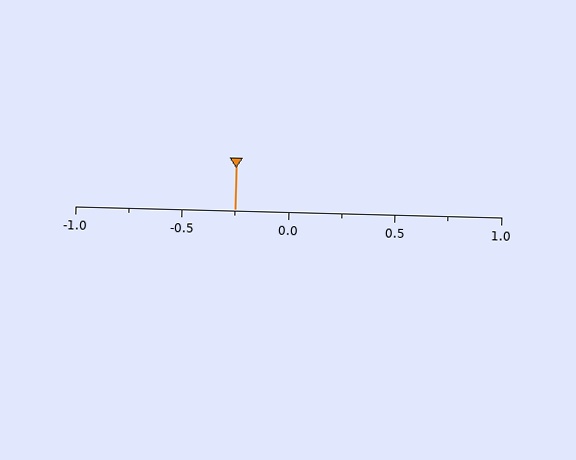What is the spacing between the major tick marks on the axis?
The major ticks are spaced 0.5 apart.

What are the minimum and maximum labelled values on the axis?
The axis runs from -1.0 to 1.0.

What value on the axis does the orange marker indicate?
The marker indicates approximately -0.25.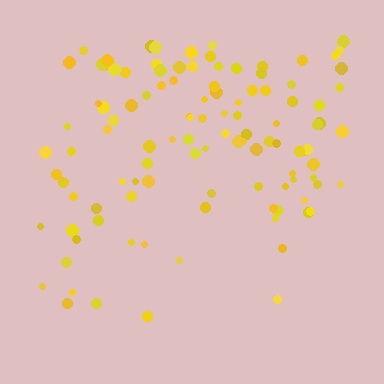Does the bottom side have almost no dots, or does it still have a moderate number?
Still a moderate number, just noticeably fewer than the top.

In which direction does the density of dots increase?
From bottom to top, with the top side densest.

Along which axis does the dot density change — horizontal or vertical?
Vertical.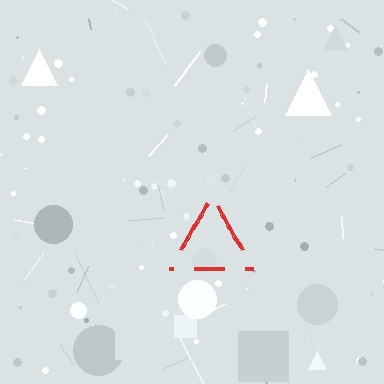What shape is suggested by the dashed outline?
The dashed outline suggests a triangle.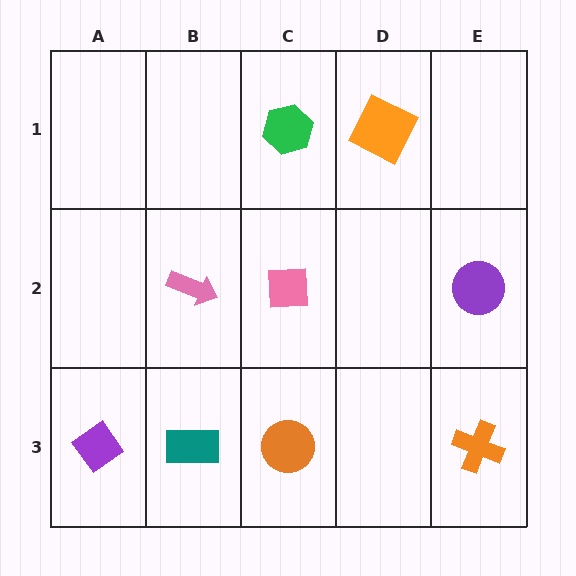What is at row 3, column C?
An orange circle.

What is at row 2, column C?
A pink square.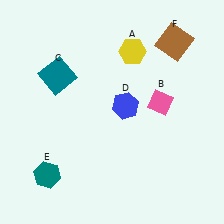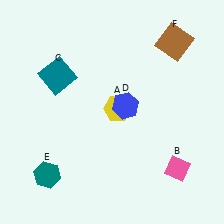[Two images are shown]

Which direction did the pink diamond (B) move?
The pink diamond (B) moved down.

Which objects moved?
The objects that moved are: the yellow hexagon (A), the pink diamond (B).